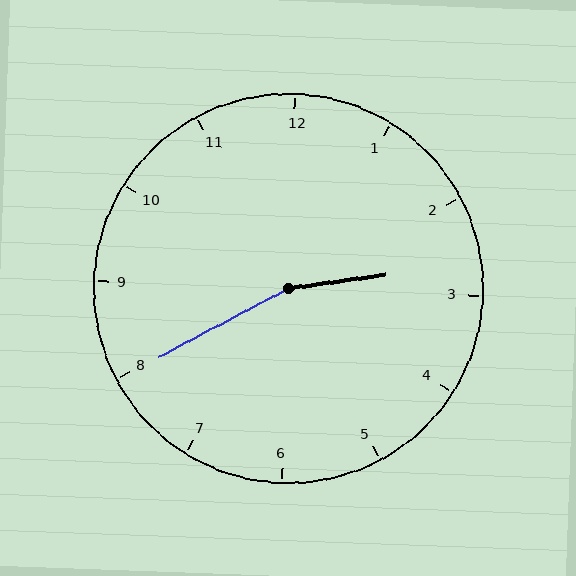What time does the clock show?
2:40.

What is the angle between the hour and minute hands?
Approximately 160 degrees.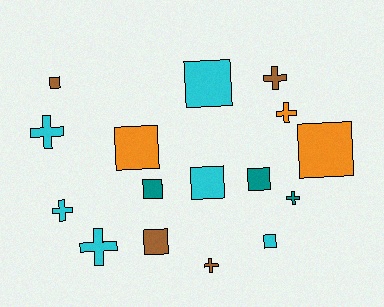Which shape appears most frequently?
Square, with 9 objects.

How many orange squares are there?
There are 2 orange squares.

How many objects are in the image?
There are 16 objects.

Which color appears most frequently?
Cyan, with 6 objects.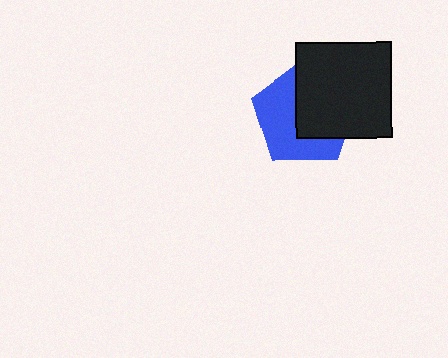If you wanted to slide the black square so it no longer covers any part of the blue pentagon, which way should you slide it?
Slide it right — that is the most direct way to separate the two shapes.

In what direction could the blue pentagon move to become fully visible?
The blue pentagon could move left. That would shift it out from behind the black square entirely.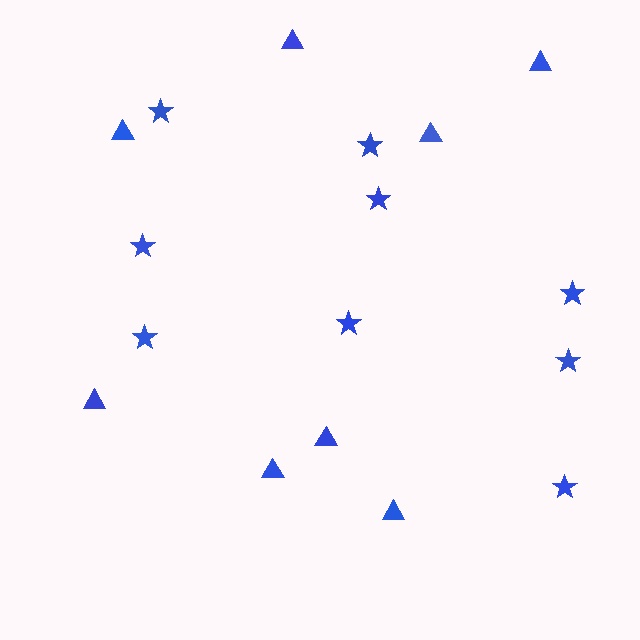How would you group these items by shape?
There are 2 groups: one group of triangles (8) and one group of stars (9).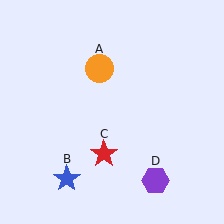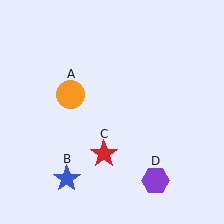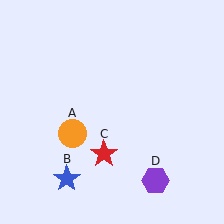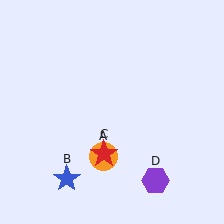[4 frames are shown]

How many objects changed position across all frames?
1 object changed position: orange circle (object A).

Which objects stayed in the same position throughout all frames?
Blue star (object B) and red star (object C) and purple hexagon (object D) remained stationary.